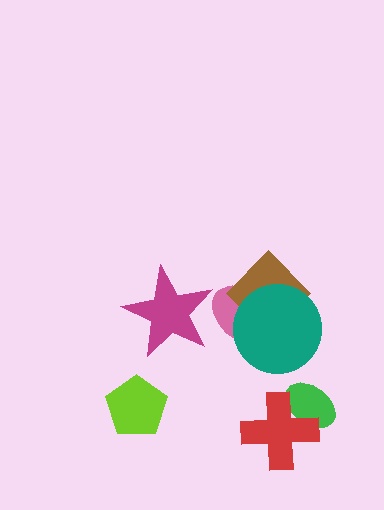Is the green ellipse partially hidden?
Yes, it is partially covered by another shape.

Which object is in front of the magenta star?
The pink ellipse is in front of the magenta star.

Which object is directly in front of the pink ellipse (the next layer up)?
The brown diamond is directly in front of the pink ellipse.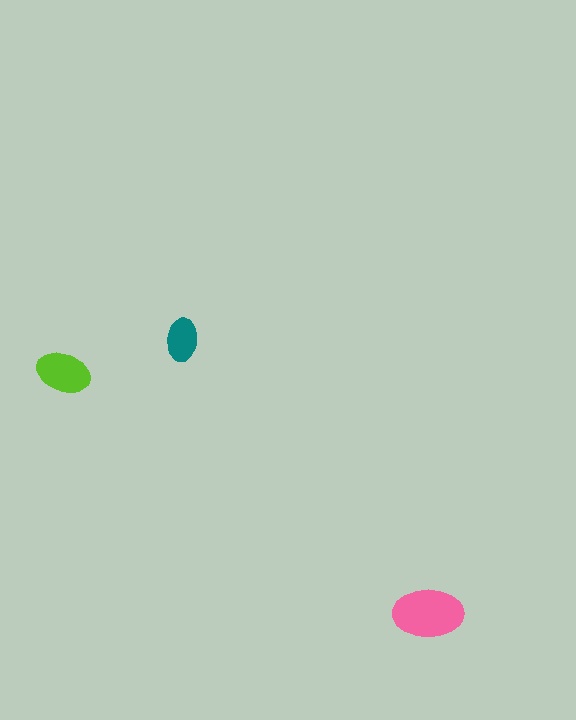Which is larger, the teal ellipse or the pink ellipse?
The pink one.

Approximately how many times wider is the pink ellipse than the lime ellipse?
About 1.5 times wider.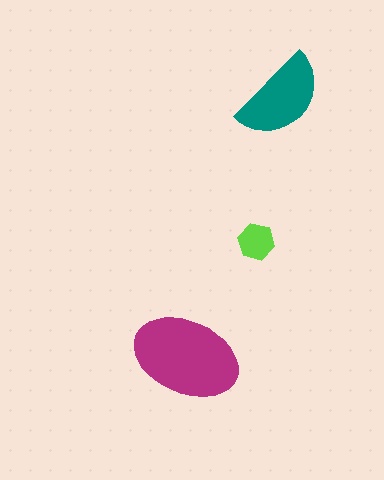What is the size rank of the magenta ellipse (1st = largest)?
1st.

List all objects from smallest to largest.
The lime hexagon, the teal semicircle, the magenta ellipse.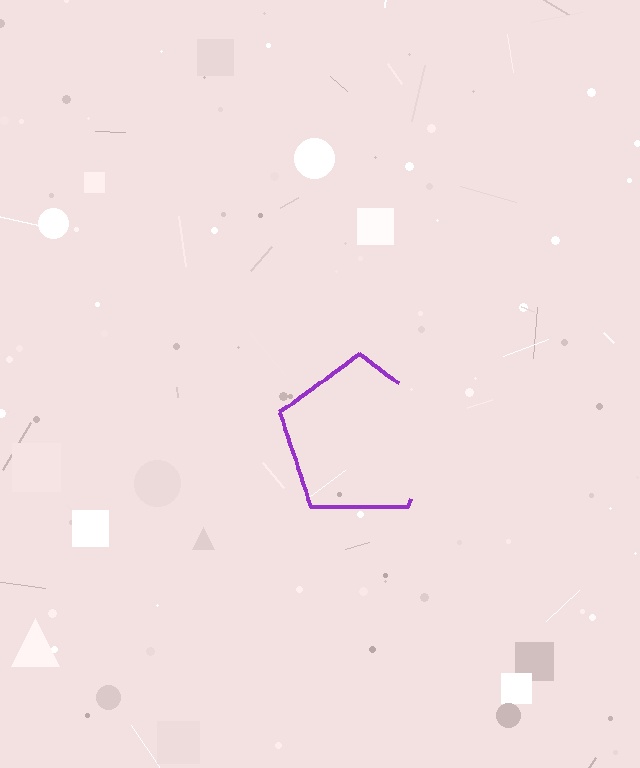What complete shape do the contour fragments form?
The contour fragments form a pentagon.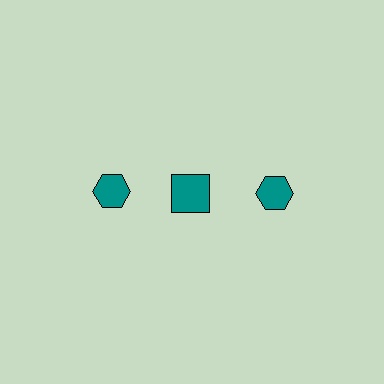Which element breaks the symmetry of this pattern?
The teal square in the top row, second from left column breaks the symmetry. All other shapes are teal hexagons.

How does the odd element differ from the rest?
It has a different shape: square instead of hexagon.